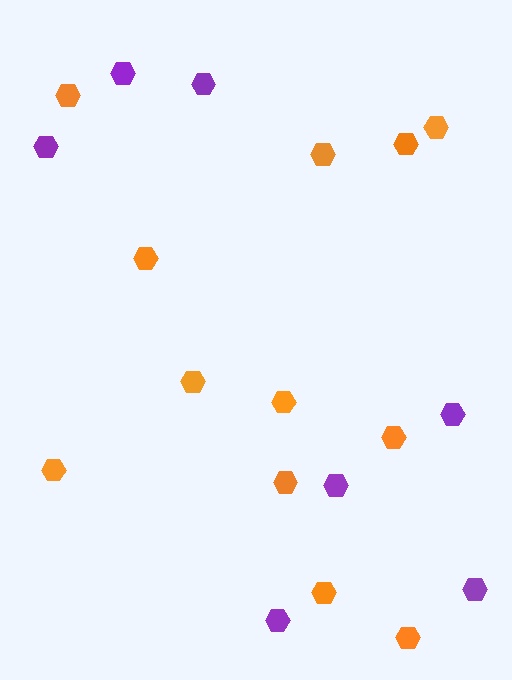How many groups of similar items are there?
There are 2 groups: one group of purple hexagons (7) and one group of orange hexagons (12).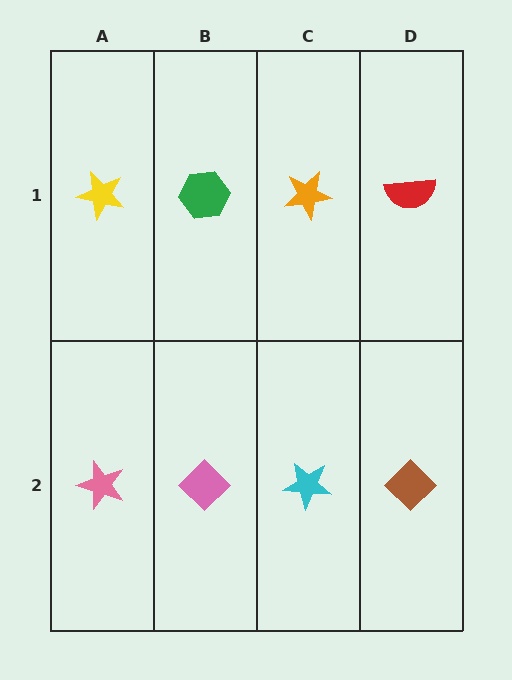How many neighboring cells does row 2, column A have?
2.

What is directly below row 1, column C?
A cyan star.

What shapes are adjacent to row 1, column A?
A pink star (row 2, column A), a green hexagon (row 1, column B).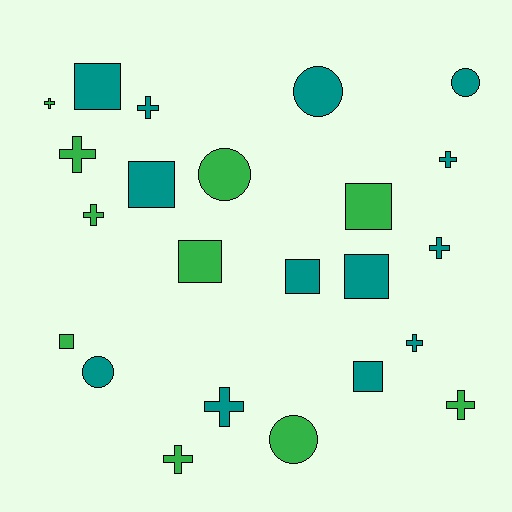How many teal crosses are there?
There are 5 teal crosses.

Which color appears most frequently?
Teal, with 13 objects.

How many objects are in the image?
There are 23 objects.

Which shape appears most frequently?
Cross, with 10 objects.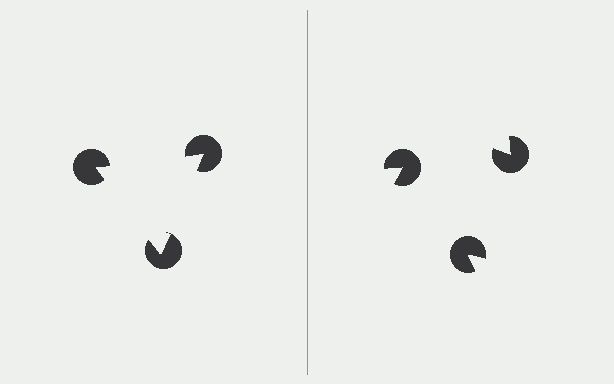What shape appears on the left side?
An illusory triangle.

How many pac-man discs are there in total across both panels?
6 — 3 on each side.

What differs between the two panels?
The pac-man discs are positioned identically on both sides; only the wedge orientations differ. On the left they align to a triangle; on the right they are misaligned.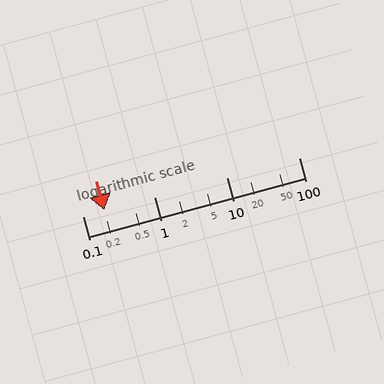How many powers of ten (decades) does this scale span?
The scale spans 3 decades, from 0.1 to 100.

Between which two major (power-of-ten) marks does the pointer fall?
The pointer is between 0.1 and 1.